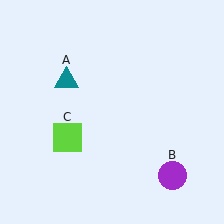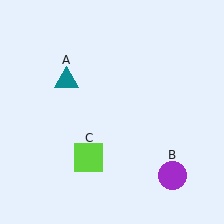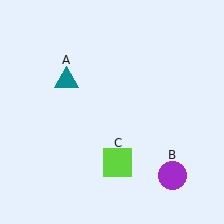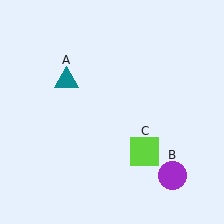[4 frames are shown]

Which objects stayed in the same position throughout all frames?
Teal triangle (object A) and purple circle (object B) remained stationary.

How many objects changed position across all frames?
1 object changed position: lime square (object C).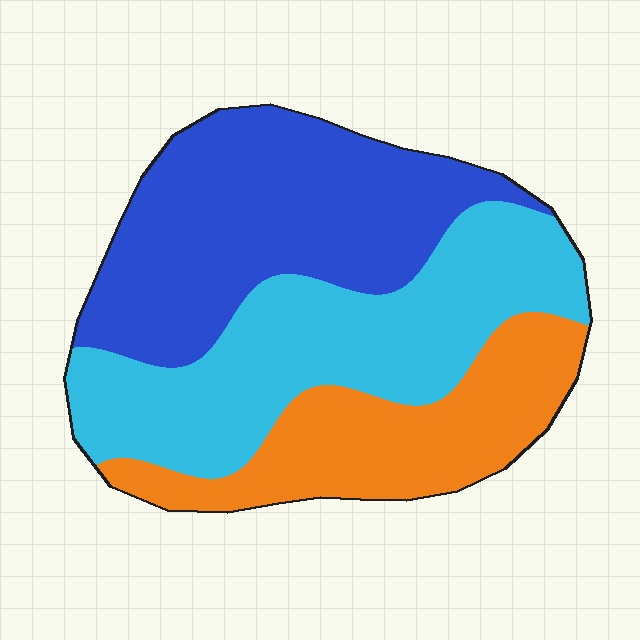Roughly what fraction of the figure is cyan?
Cyan takes up between a third and a half of the figure.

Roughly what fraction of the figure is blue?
Blue covers 38% of the figure.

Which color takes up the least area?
Orange, at roughly 25%.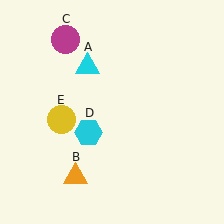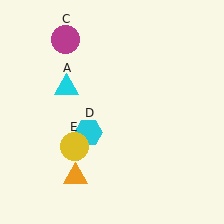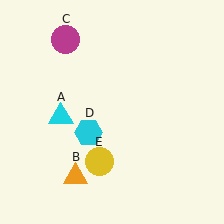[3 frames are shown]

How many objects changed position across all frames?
2 objects changed position: cyan triangle (object A), yellow circle (object E).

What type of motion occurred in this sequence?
The cyan triangle (object A), yellow circle (object E) rotated counterclockwise around the center of the scene.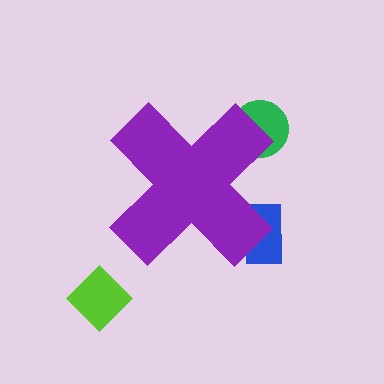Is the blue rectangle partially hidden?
Yes, the blue rectangle is partially hidden behind the purple cross.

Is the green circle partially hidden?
Yes, the green circle is partially hidden behind the purple cross.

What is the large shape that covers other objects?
A purple cross.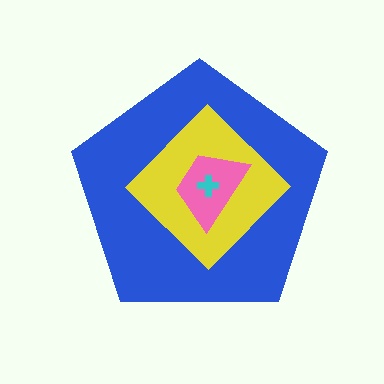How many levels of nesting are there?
4.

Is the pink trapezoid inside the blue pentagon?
Yes.